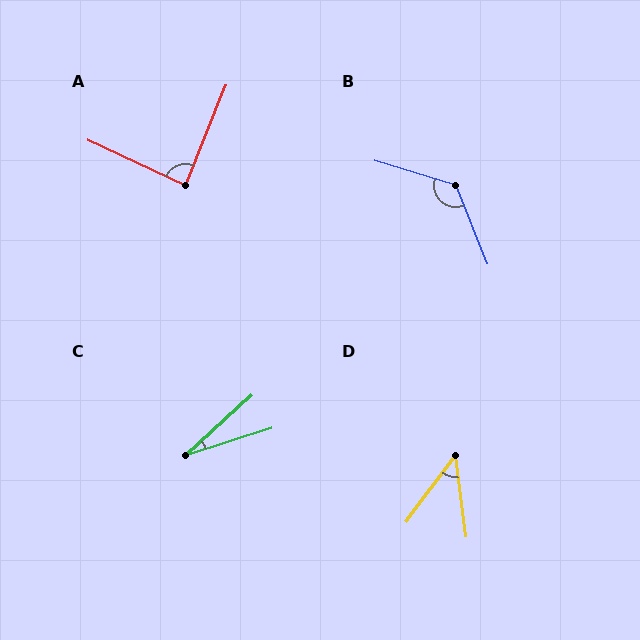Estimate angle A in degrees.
Approximately 87 degrees.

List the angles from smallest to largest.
C (25°), D (44°), A (87°), B (129°).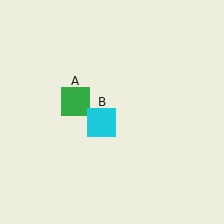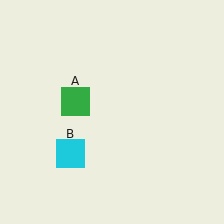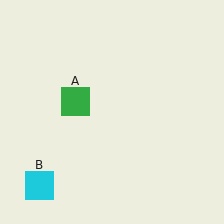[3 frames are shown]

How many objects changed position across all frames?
1 object changed position: cyan square (object B).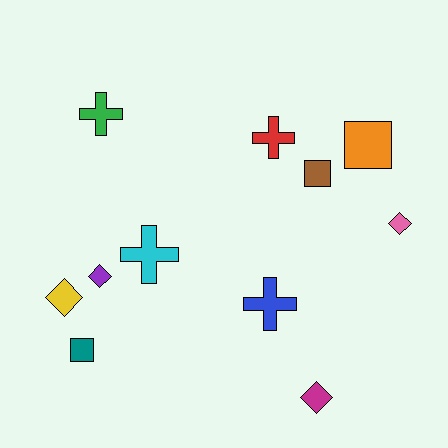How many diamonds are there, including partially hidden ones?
There are 4 diamonds.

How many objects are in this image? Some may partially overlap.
There are 11 objects.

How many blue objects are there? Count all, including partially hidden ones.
There is 1 blue object.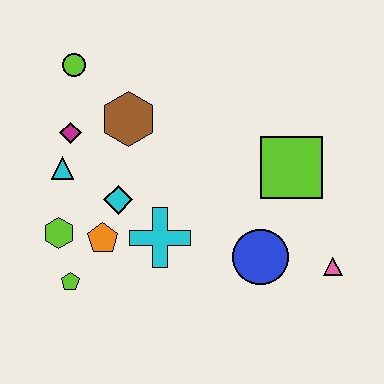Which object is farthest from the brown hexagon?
The pink triangle is farthest from the brown hexagon.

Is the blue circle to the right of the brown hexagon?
Yes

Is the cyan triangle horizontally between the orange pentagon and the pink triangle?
No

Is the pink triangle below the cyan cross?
Yes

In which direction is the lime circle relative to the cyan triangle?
The lime circle is above the cyan triangle.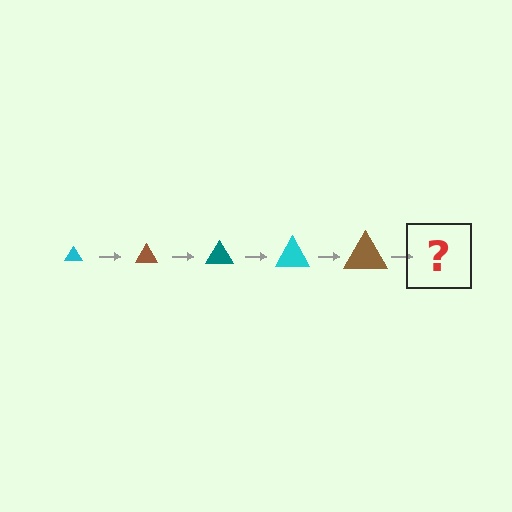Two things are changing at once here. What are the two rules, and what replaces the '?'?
The two rules are that the triangle grows larger each step and the color cycles through cyan, brown, and teal. The '?' should be a teal triangle, larger than the previous one.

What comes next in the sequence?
The next element should be a teal triangle, larger than the previous one.